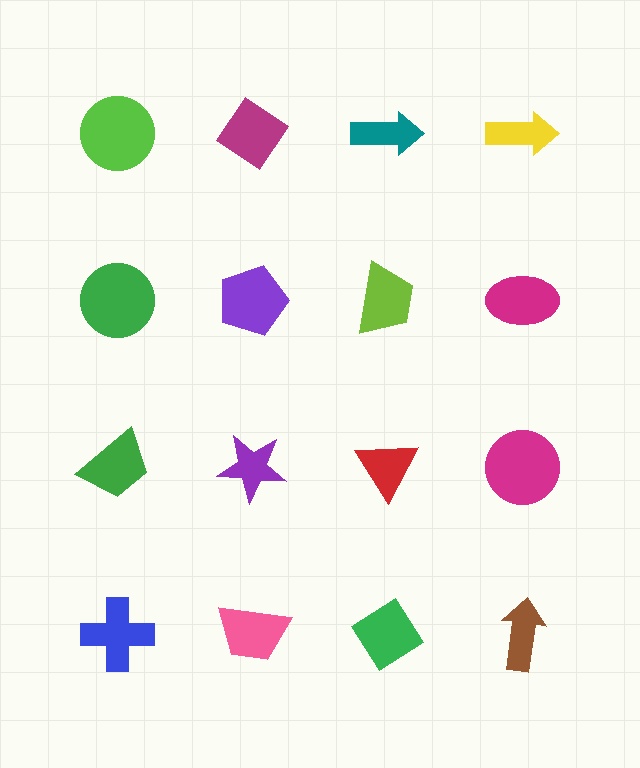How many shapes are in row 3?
4 shapes.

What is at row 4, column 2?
A pink trapezoid.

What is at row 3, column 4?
A magenta circle.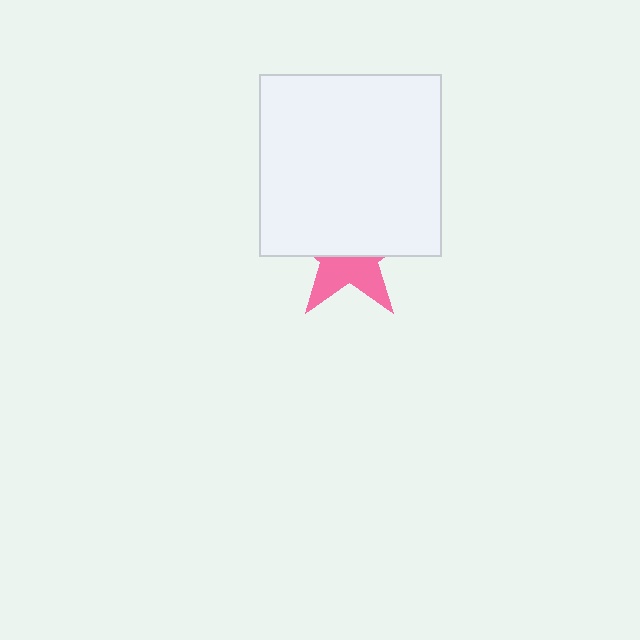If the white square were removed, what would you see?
You would see the complete pink star.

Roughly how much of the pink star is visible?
A small part of it is visible (roughly 41%).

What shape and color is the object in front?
The object in front is a white square.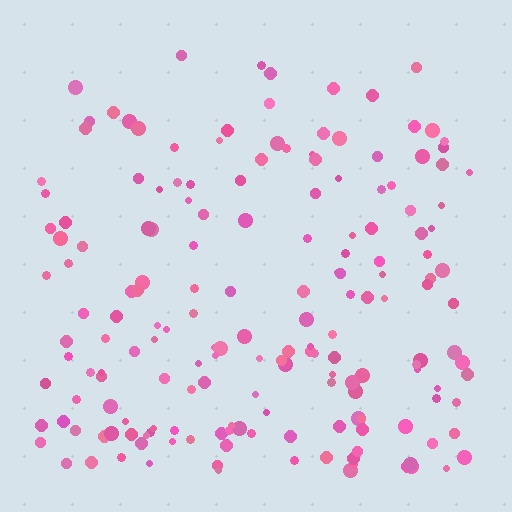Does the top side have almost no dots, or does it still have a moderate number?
Still a moderate number, just noticeably fewer than the bottom.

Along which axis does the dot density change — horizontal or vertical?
Vertical.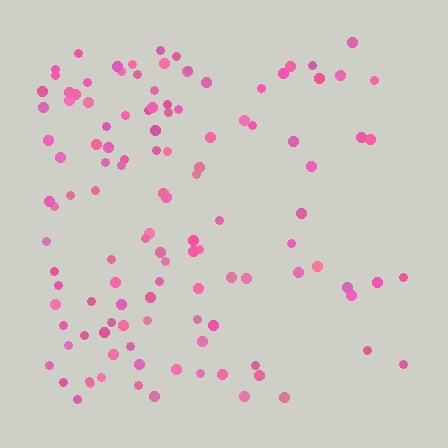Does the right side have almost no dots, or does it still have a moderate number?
Still a moderate number, just noticeably fewer than the left.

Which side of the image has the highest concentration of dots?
The left.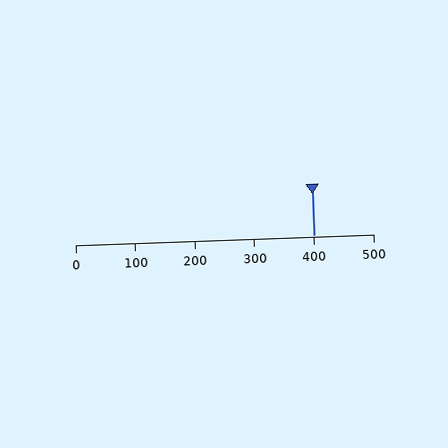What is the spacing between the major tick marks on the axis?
The major ticks are spaced 100 apart.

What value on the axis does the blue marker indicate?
The marker indicates approximately 400.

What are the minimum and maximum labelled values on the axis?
The axis runs from 0 to 500.